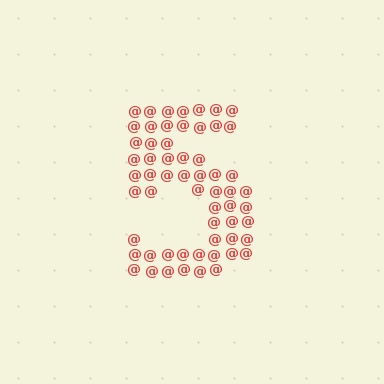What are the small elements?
The small elements are at signs.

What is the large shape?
The large shape is the digit 5.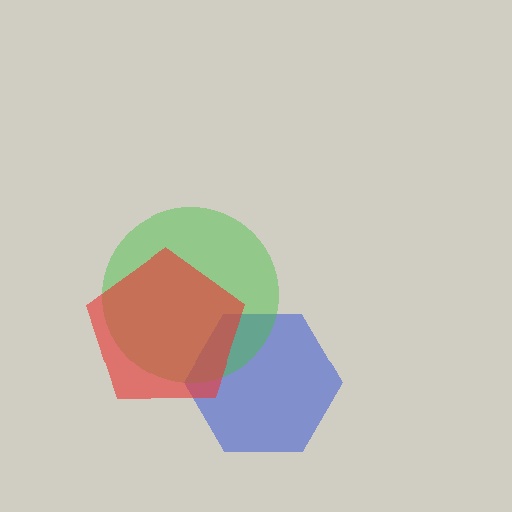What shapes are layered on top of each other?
The layered shapes are: a blue hexagon, a green circle, a red pentagon.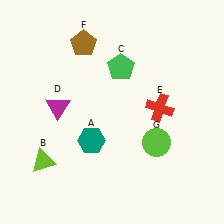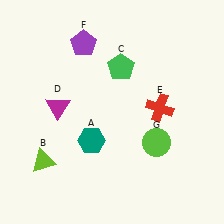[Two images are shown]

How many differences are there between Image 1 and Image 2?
There is 1 difference between the two images.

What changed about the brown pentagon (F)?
In Image 1, F is brown. In Image 2, it changed to purple.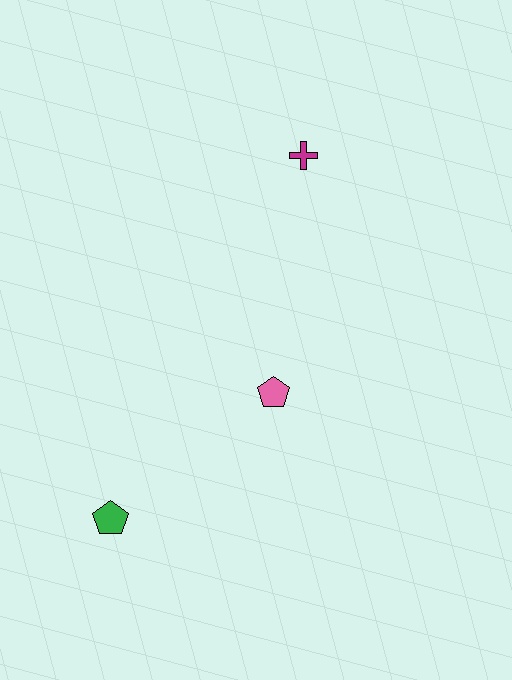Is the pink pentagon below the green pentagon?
No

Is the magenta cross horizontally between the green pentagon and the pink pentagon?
No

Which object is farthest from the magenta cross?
The green pentagon is farthest from the magenta cross.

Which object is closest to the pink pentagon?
The green pentagon is closest to the pink pentagon.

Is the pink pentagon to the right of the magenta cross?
No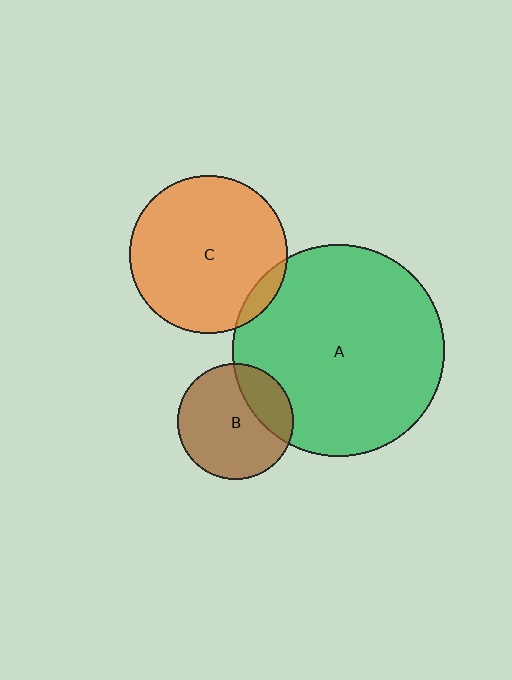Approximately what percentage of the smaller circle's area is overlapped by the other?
Approximately 5%.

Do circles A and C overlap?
Yes.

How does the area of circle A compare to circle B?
Approximately 3.4 times.